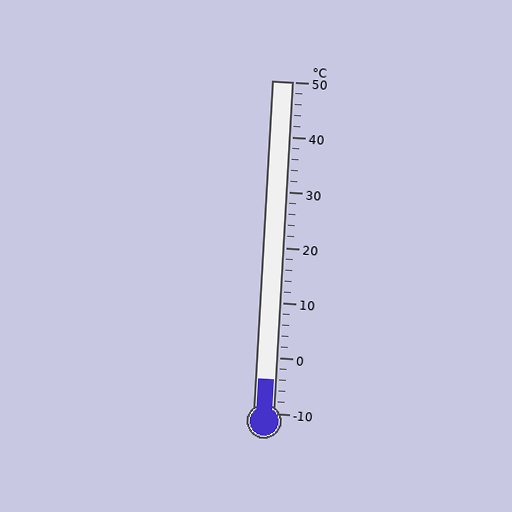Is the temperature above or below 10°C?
The temperature is below 10°C.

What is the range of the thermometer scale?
The thermometer scale ranges from -10°C to 50°C.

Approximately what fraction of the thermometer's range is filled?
The thermometer is filled to approximately 10% of its range.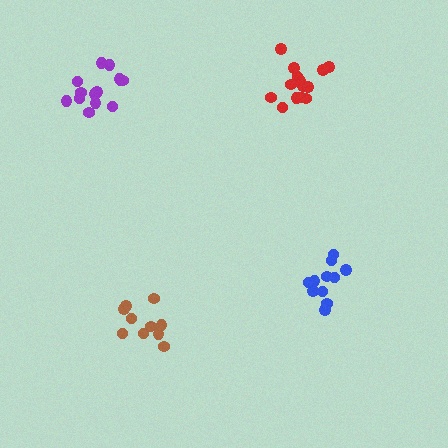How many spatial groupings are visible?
There are 4 spatial groupings.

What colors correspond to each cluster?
The clusters are colored: brown, blue, red, purple.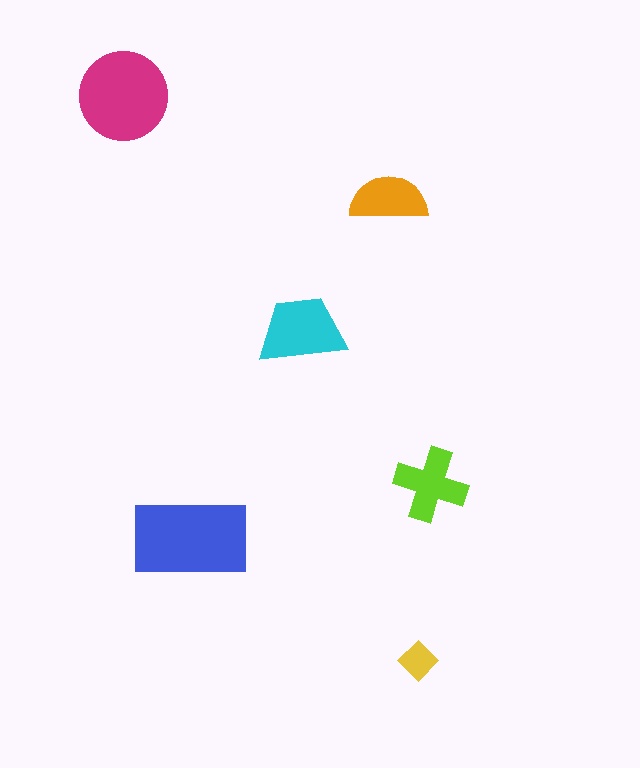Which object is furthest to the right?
The lime cross is rightmost.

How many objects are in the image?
There are 6 objects in the image.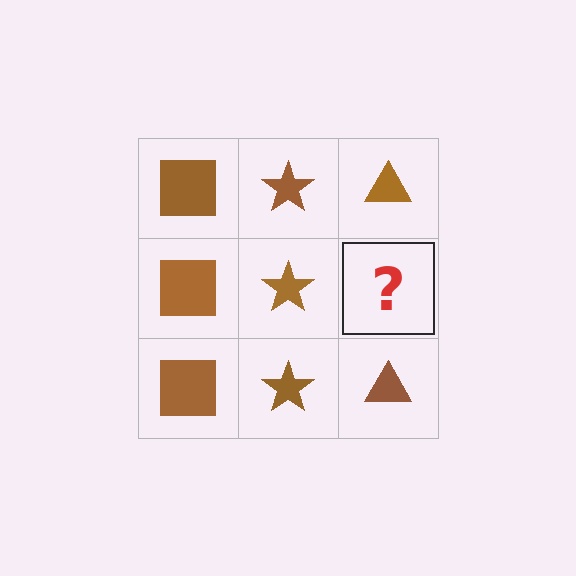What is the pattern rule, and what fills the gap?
The rule is that each column has a consistent shape. The gap should be filled with a brown triangle.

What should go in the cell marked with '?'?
The missing cell should contain a brown triangle.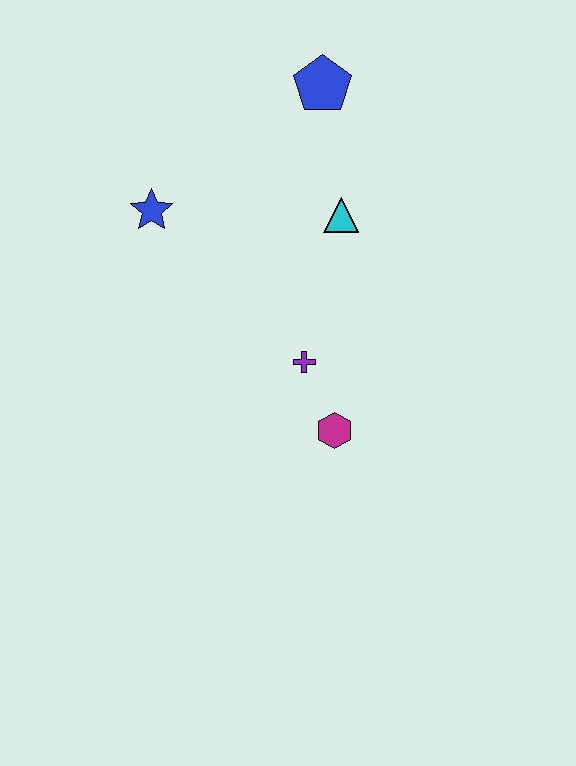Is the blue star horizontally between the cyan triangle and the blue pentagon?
No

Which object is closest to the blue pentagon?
The cyan triangle is closest to the blue pentagon.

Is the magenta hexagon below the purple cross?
Yes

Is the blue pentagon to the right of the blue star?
Yes